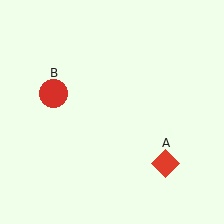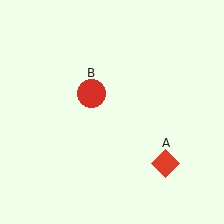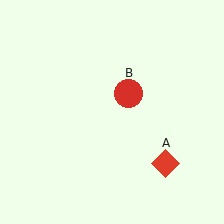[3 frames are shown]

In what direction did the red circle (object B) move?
The red circle (object B) moved right.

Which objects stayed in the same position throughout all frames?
Red diamond (object A) remained stationary.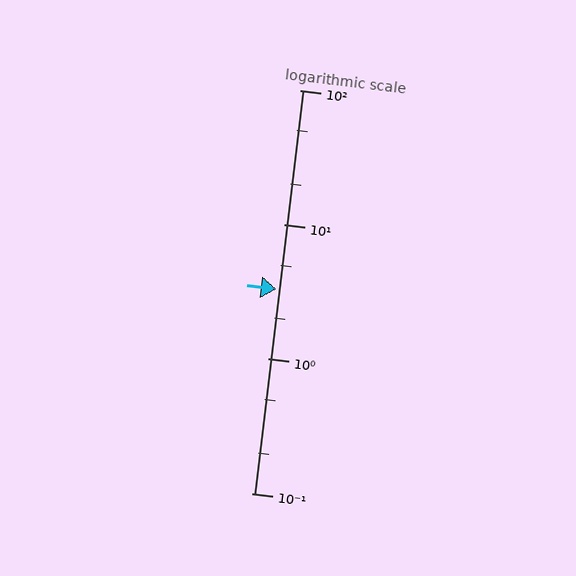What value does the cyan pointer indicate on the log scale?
The pointer indicates approximately 3.3.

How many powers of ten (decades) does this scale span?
The scale spans 3 decades, from 0.1 to 100.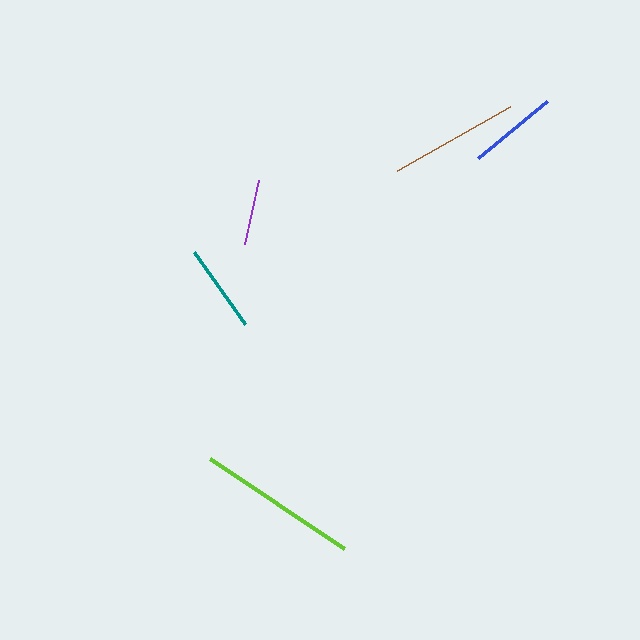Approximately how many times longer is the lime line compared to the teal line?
The lime line is approximately 1.8 times the length of the teal line.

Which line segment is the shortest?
The purple line is the shortest at approximately 65 pixels.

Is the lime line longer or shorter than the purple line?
The lime line is longer than the purple line.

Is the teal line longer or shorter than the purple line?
The teal line is longer than the purple line.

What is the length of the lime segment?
The lime segment is approximately 162 pixels long.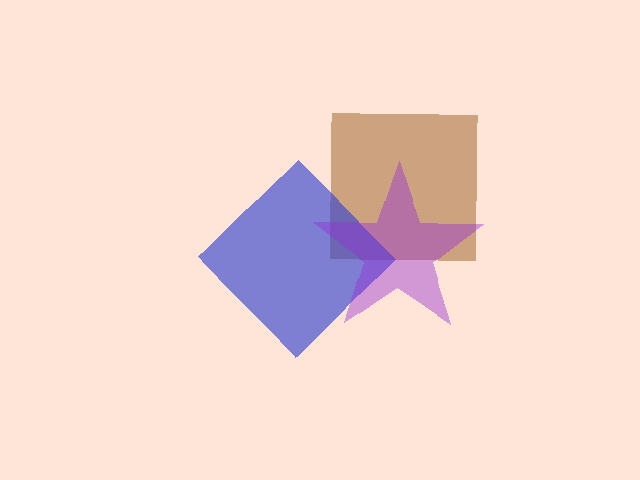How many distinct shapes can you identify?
There are 3 distinct shapes: a brown square, a blue diamond, a purple star.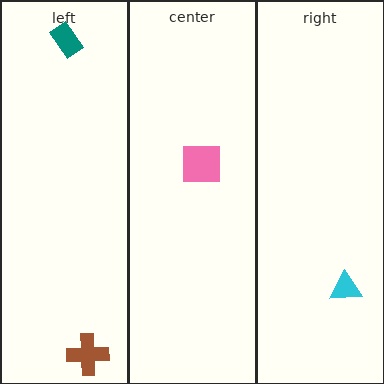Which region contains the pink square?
The center region.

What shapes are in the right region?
The cyan triangle.